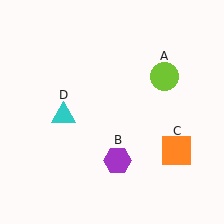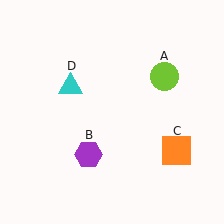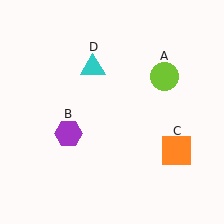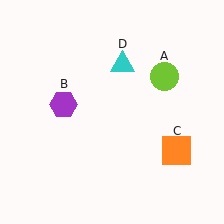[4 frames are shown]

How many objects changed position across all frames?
2 objects changed position: purple hexagon (object B), cyan triangle (object D).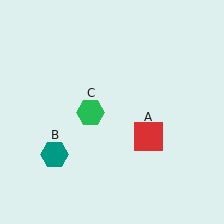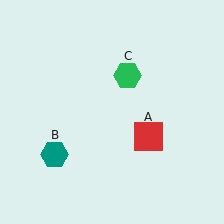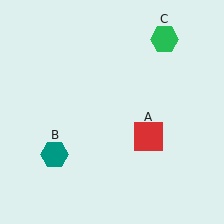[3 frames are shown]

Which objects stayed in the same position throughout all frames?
Red square (object A) and teal hexagon (object B) remained stationary.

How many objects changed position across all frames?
1 object changed position: green hexagon (object C).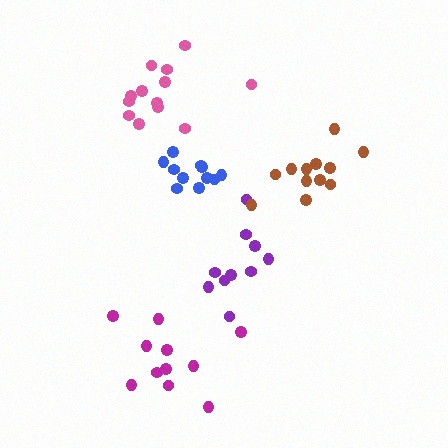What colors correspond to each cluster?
The clusters are colored: blue, pink, magenta, purple, brown.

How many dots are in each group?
Group 1: 11 dots, Group 2: 13 dots, Group 3: 11 dots, Group 4: 10 dots, Group 5: 12 dots (57 total).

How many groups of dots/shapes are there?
There are 5 groups.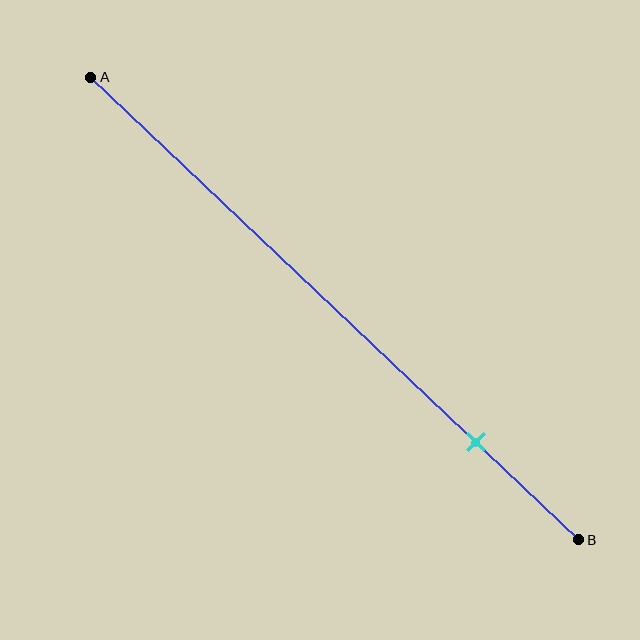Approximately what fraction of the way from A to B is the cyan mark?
The cyan mark is approximately 80% of the way from A to B.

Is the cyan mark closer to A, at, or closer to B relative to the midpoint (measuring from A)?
The cyan mark is closer to point B than the midpoint of segment AB.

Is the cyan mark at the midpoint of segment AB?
No, the mark is at about 80% from A, not at the 50% midpoint.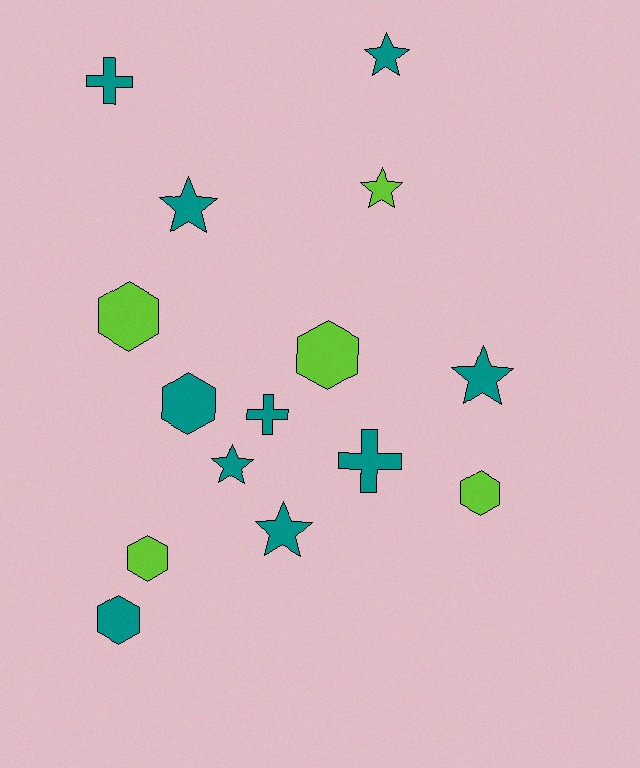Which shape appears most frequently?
Star, with 6 objects.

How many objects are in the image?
There are 15 objects.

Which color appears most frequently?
Teal, with 10 objects.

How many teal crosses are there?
There are 3 teal crosses.